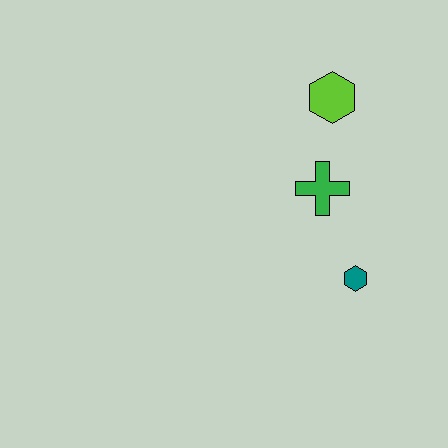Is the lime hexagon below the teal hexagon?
No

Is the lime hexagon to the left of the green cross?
No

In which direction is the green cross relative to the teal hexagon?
The green cross is above the teal hexagon.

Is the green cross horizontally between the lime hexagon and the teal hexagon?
No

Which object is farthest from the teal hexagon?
The lime hexagon is farthest from the teal hexagon.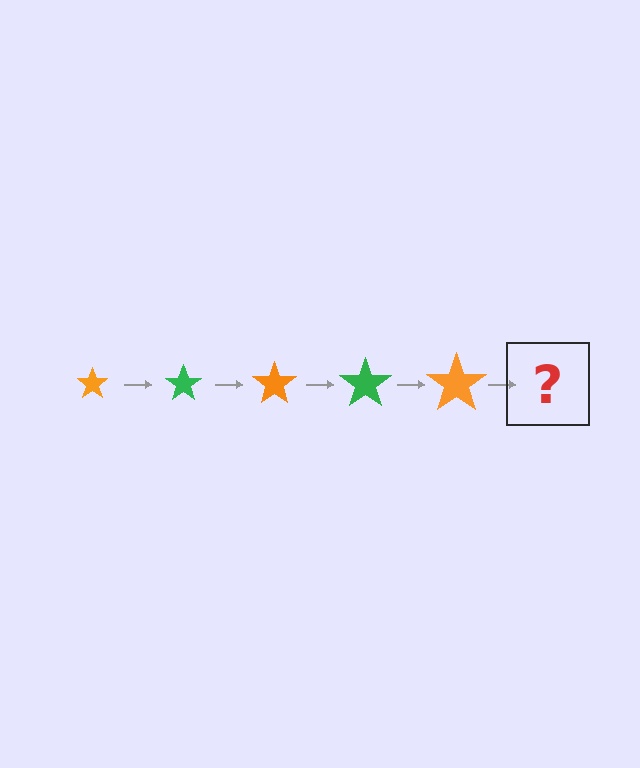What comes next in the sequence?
The next element should be a green star, larger than the previous one.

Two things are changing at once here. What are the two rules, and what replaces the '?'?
The two rules are that the star grows larger each step and the color cycles through orange and green. The '?' should be a green star, larger than the previous one.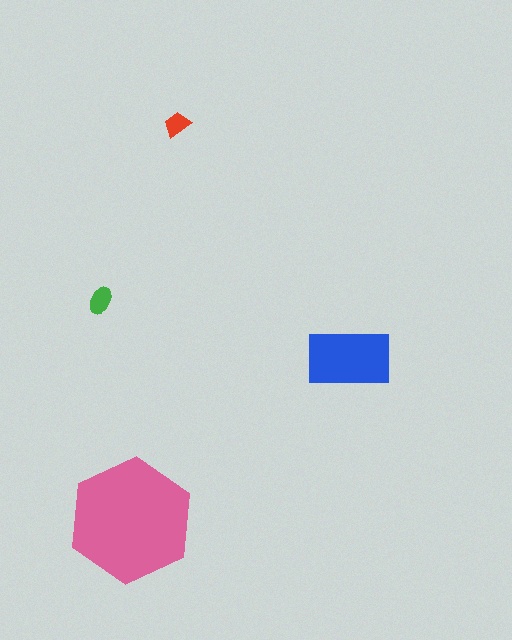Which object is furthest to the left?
The green ellipse is leftmost.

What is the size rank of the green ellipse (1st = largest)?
3rd.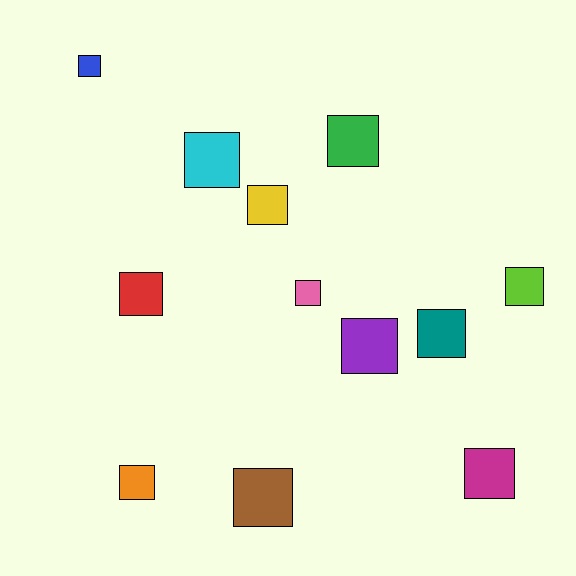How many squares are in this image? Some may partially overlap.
There are 12 squares.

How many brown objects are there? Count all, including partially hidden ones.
There is 1 brown object.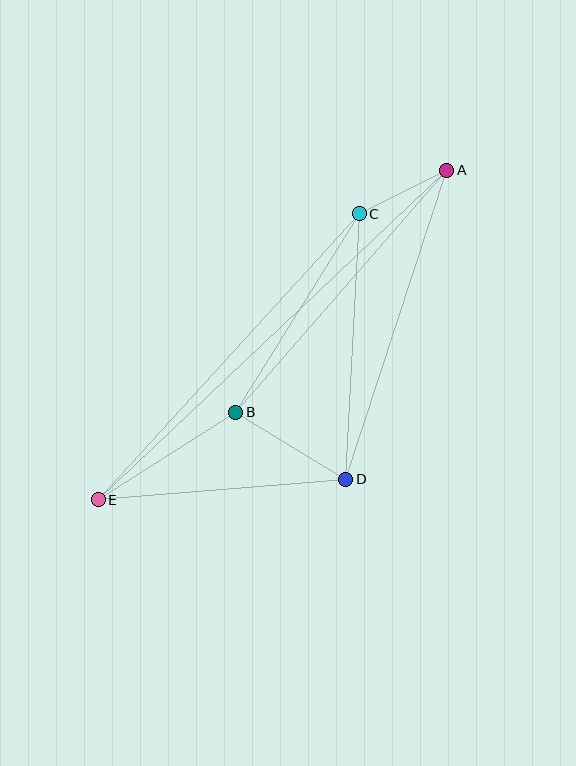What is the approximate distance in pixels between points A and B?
The distance between A and B is approximately 321 pixels.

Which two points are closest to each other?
Points A and C are closest to each other.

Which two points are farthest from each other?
Points A and E are farthest from each other.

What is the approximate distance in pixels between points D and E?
The distance between D and E is approximately 248 pixels.